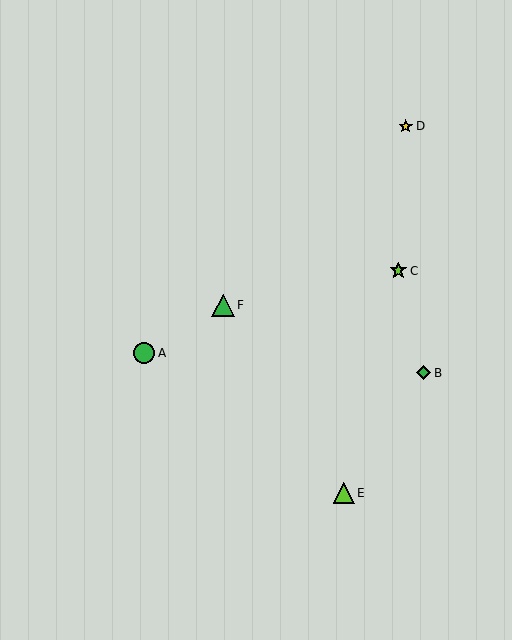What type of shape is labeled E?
Shape E is a lime triangle.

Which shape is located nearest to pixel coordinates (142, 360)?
The green circle (labeled A) at (144, 353) is nearest to that location.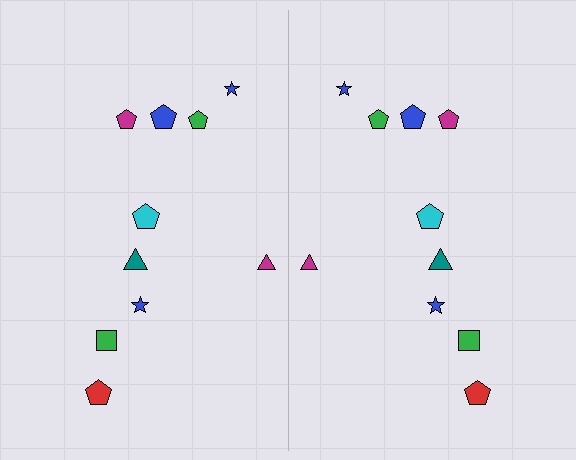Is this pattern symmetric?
Yes, this pattern has bilateral (reflection) symmetry.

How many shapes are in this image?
There are 20 shapes in this image.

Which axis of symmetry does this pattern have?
The pattern has a vertical axis of symmetry running through the center of the image.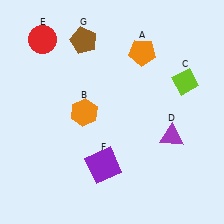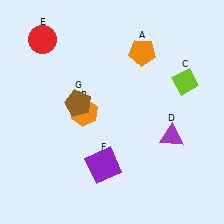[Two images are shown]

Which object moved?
The brown pentagon (G) moved down.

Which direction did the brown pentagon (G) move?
The brown pentagon (G) moved down.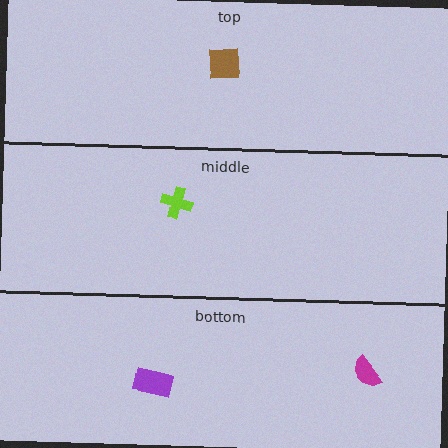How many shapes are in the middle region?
1.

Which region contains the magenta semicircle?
The bottom region.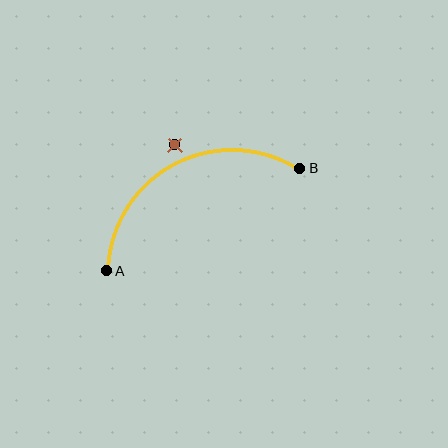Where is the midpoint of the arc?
The arc midpoint is the point on the curve farthest from the straight line joining A and B. It sits above that line.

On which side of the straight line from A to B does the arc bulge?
The arc bulges above the straight line connecting A and B.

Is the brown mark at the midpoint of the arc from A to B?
No — the brown mark does not lie on the arc at all. It sits slightly outside the curve.